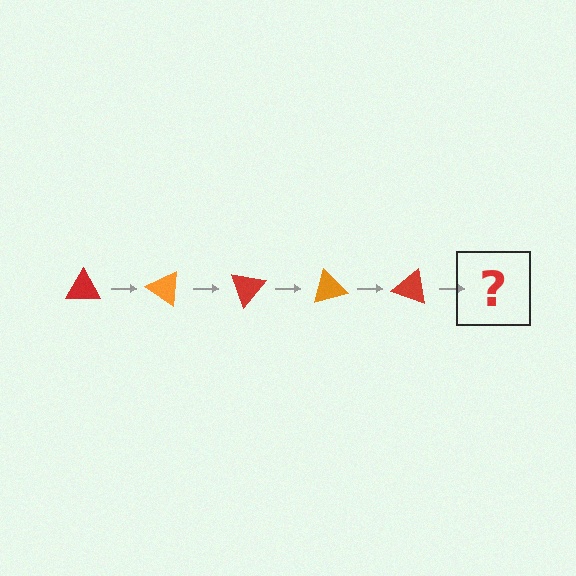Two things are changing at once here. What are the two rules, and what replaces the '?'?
The two rules are that it rotates 35 degrees each step and the color cycles through red and orange. The '?' should be an orange triangle, rotated 175 degrees from the start.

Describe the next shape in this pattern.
It should be an orange triangle, rotated 175 degrees from the start.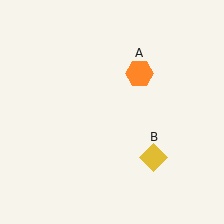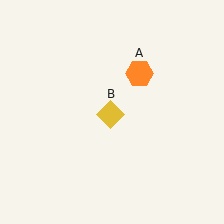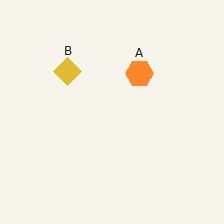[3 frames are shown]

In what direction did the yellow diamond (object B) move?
The yellow diamond (object B) moved up and to the left.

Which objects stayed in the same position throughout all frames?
Orange hexagon (object A) remained stationary.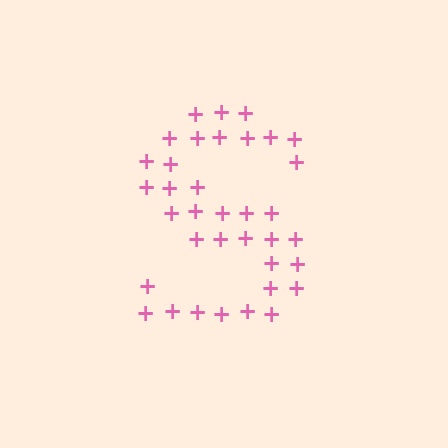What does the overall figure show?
The overall figure shows the letter S.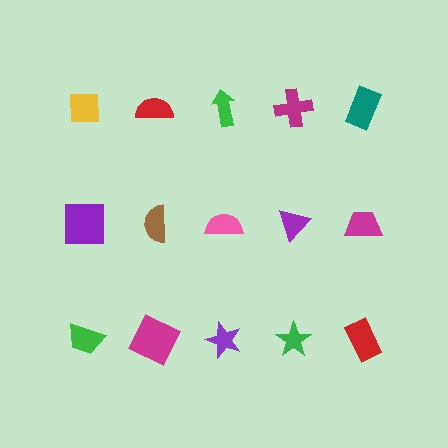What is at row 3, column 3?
A purple star.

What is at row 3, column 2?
A magenta square.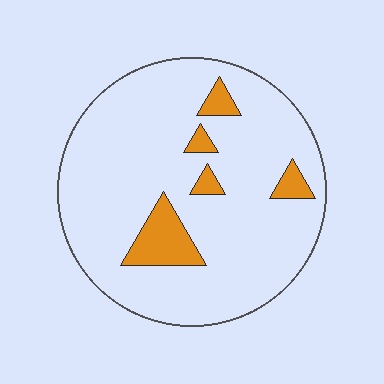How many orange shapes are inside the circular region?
5.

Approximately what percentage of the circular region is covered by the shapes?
Approximately 10%.